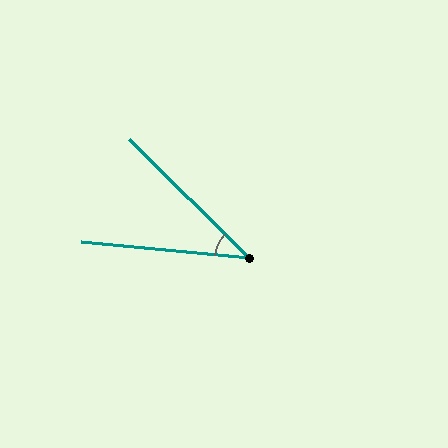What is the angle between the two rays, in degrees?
Approximately 39 degrees.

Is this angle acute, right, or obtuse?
It is acute.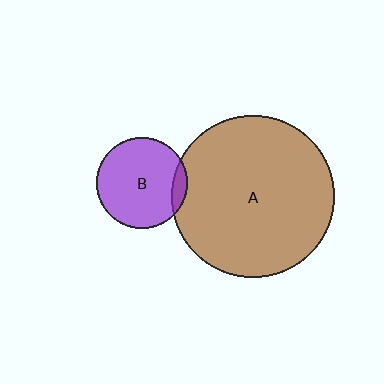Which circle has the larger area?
Circle A (brown).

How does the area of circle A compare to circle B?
Approximately 3.2 times.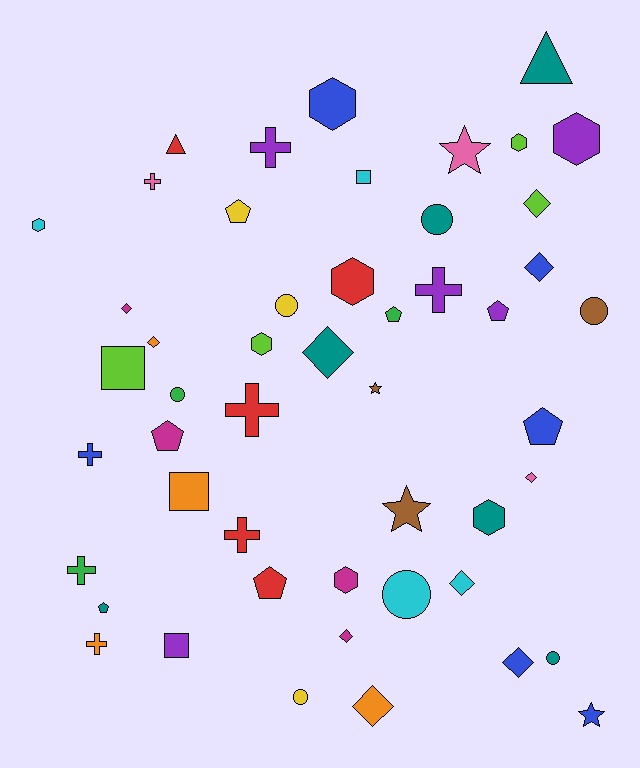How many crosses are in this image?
There are 8 crosses.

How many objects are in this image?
There are 50 objects.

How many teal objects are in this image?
There are 6 teal objects.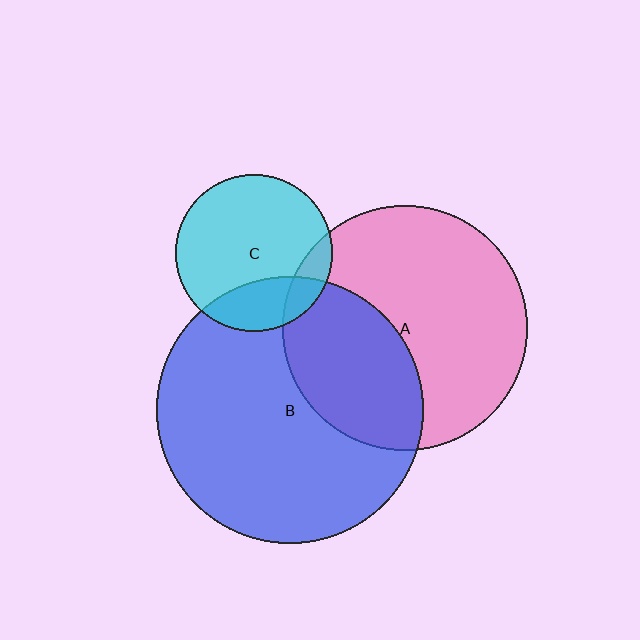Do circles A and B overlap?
Yes.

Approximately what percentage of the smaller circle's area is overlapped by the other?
Approximately 35%.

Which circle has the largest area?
Circle B (blue).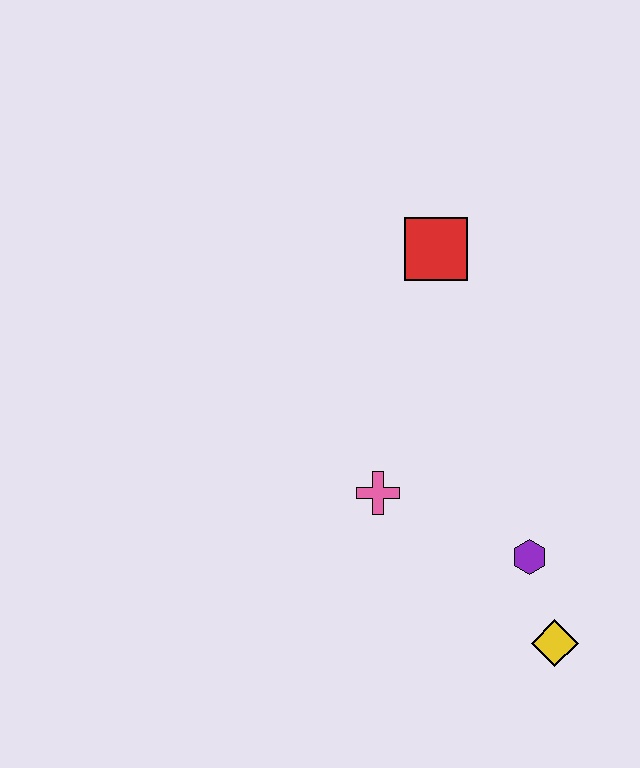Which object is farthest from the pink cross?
The red square is farthest from the pink cross.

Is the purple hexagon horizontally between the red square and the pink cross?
No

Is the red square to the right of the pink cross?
Yes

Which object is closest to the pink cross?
The purple hexagon is closest to the pink cross.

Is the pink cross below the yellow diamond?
No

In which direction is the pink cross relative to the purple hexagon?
The pink cross is to the left of the purple hexagon.